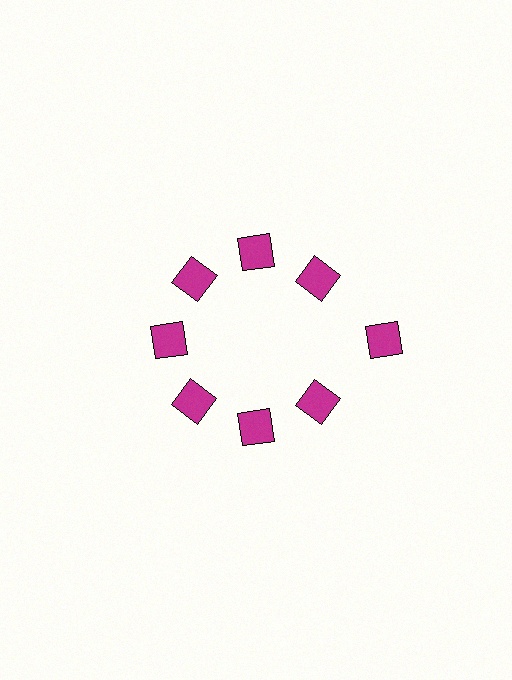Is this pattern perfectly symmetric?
No. The 8 magenta diamonds are arranged in a ring, but one element near the 3 o'clock position is pushed outward from the center, breaking the 8-fold rotational symmetry.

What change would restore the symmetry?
The symmetry would be restored by moving it inward, back onto the ring so that all 8 diamonds sit at equal angles and equal distance from the center.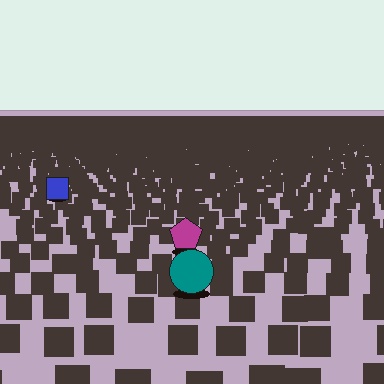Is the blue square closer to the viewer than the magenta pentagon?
No. The magenta pentagon is closer — you can tell from the texture gradient: the ground texture is coarser near it.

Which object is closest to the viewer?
The teal circle is closest. The texture marks near it are larger and more spread out.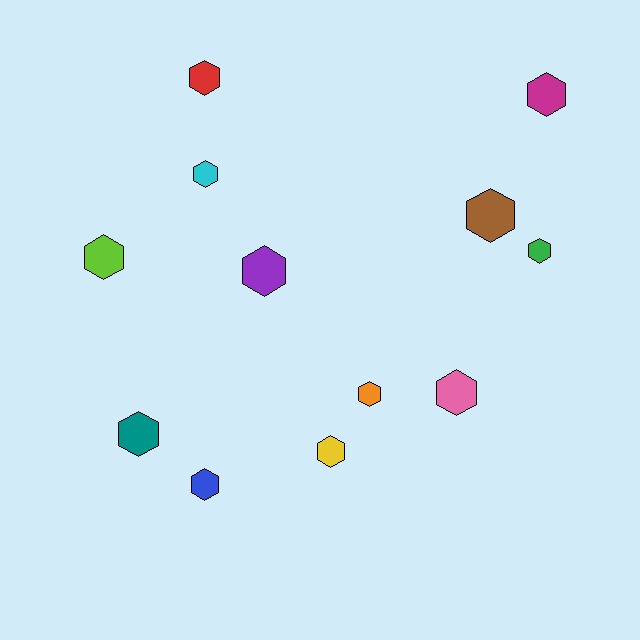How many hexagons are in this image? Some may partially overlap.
There are 12 hexagons.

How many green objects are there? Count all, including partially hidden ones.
There is 1 green object.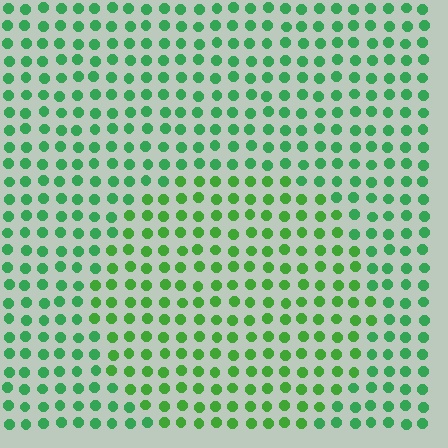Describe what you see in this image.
The image is filled with small green elements in a uniform arrangement. A circle-shaped region is visible where the elements are tinted to a slightly different hue, forming a subtle color boundary.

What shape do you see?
I see a circle.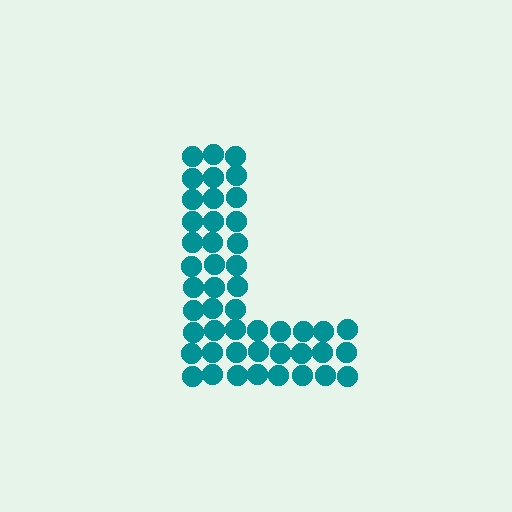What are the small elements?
The small elements are circles.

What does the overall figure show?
The overall figure shows the letter L.